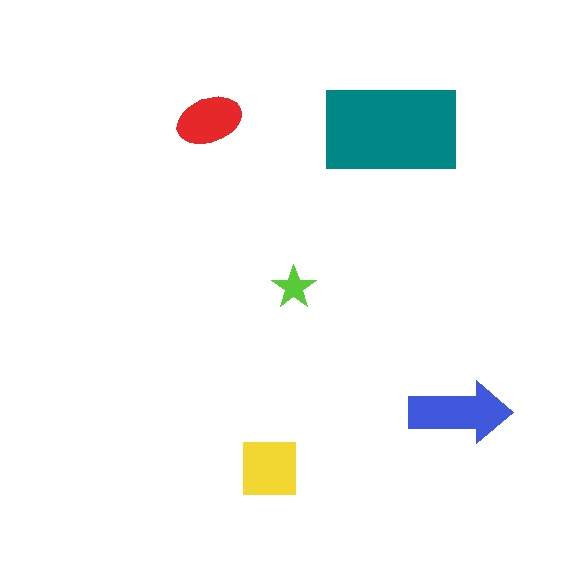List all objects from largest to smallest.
The teal rectangle, the blue arrow, the yellow square, the red ellipse, the lime star.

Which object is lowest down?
The yellow square is bottommost.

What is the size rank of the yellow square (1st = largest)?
3rd.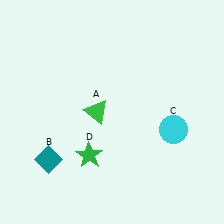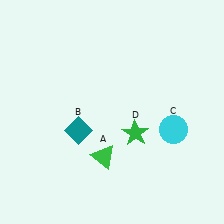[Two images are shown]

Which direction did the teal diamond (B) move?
The teal diamond (B) moved up.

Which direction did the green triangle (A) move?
The green triangle (A) moved down.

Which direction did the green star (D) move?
The green star (D) moved right.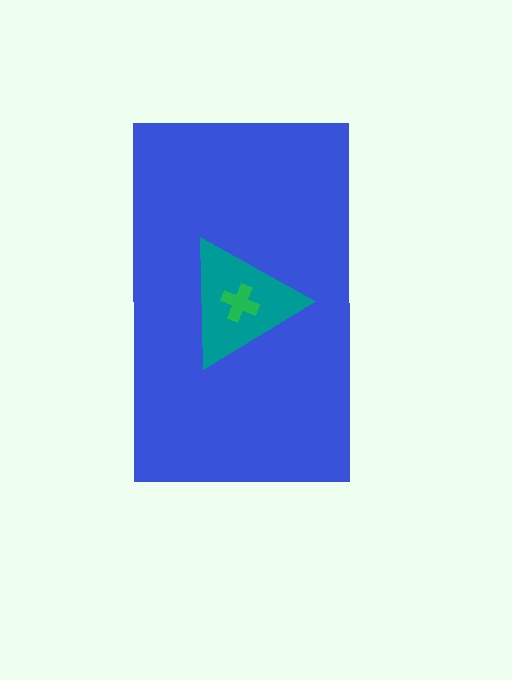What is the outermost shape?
The blue rectangle.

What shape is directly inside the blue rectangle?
The teal triangle.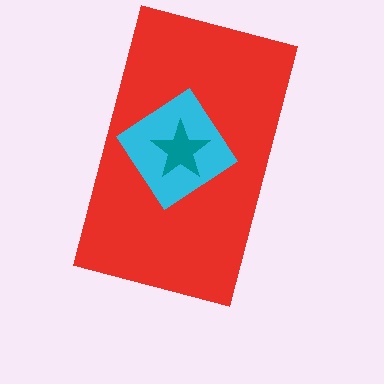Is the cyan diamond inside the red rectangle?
Yes.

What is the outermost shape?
The red rectangle.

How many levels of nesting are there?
3.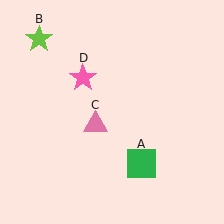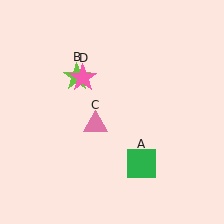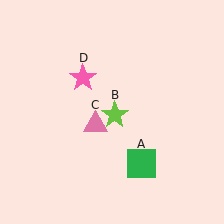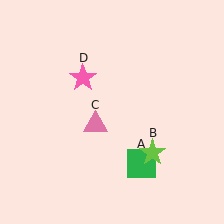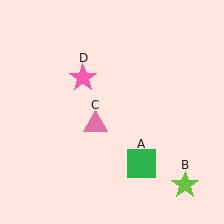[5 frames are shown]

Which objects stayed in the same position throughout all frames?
Green square (object A) and pink triangle (object C) and pink star (object D) remained stationary.